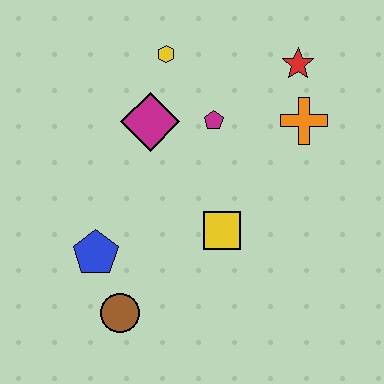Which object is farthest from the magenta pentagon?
The brown circle is farthest from the magenta pentagon.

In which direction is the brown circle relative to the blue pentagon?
The brown circle is below the blue pentagon.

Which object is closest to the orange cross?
The red star is closest to the orange cross.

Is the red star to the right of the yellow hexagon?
Yes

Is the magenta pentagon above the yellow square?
Yes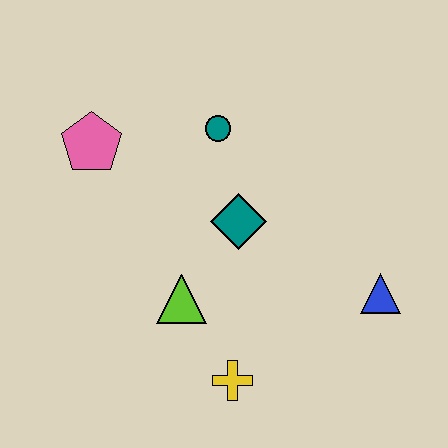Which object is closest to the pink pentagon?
The teal circle is closest to the pink pentagon.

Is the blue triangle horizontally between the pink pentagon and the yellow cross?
No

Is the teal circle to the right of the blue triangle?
No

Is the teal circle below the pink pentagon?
No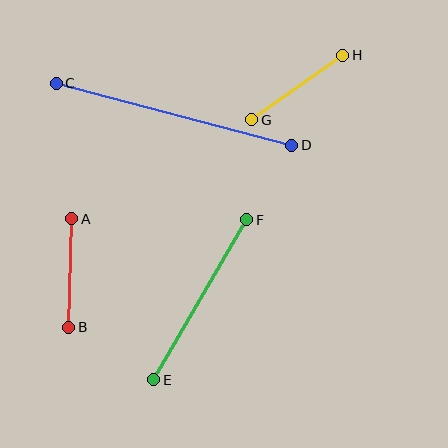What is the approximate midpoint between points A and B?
The midpoint is at approximately (70, 273) pixels.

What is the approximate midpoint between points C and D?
The midpoint is at approximately (174, 114) pixels.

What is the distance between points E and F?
The distance is approximately 185 pixels.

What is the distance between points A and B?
The distance is approximately 109 pixels.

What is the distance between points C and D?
The distance is approximately 243 pixels.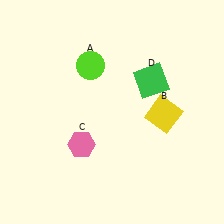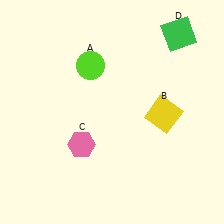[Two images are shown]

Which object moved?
The green square (D) moved up.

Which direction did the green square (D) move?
The green square (D) moved up.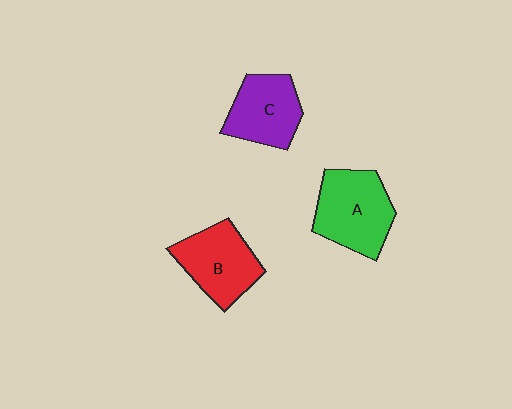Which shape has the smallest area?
Shape C (purple).